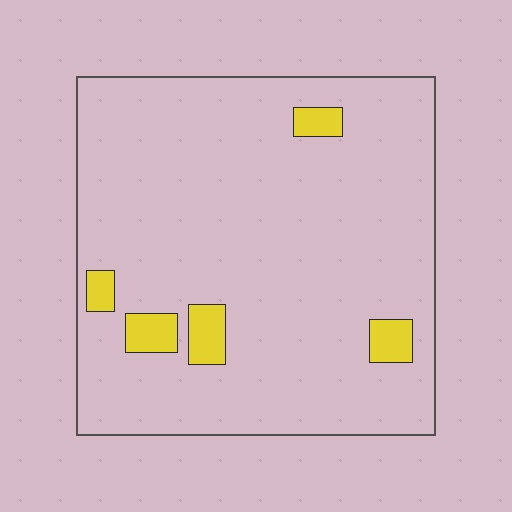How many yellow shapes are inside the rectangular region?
5.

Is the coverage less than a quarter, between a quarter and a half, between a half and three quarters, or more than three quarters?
Less than a quarter.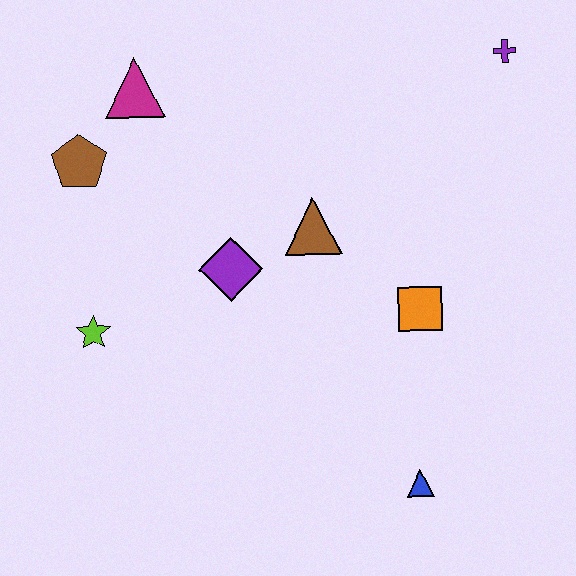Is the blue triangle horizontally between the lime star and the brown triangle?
No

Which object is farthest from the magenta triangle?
The blue triangle is farthest from the magenta triangle.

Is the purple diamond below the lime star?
No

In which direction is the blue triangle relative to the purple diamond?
The blue triangle is below the purple diamond.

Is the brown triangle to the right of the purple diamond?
Yes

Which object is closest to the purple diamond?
The brown triangle is closest to the purple diamond.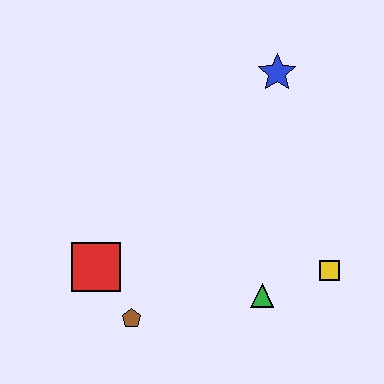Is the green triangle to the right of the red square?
Yes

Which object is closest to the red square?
The brown pentagon is closest to the red square.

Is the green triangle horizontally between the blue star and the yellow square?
No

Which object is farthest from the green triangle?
The blue star is farthest from the green triangle.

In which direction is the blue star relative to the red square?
The blue star is above the red square.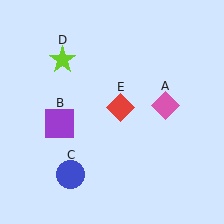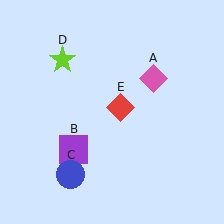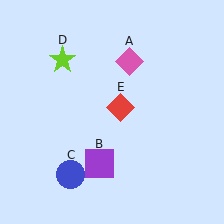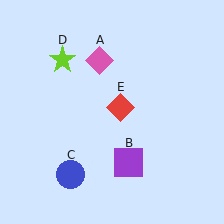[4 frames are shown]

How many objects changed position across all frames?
2 objects changed position: pink diamond (object A), purple square (object B).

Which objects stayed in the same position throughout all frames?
Blue circle (object C) and lime star (object D) and red diamond (object E) remained stationary.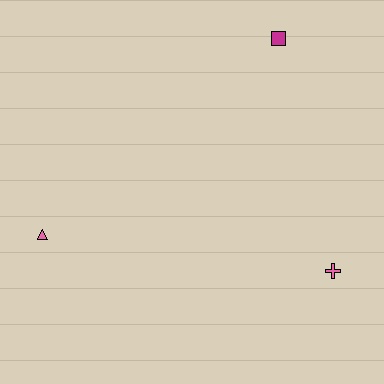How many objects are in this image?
There are 3 objects.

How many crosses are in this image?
There is 1 cross.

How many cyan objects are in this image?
There are no cyan objects.